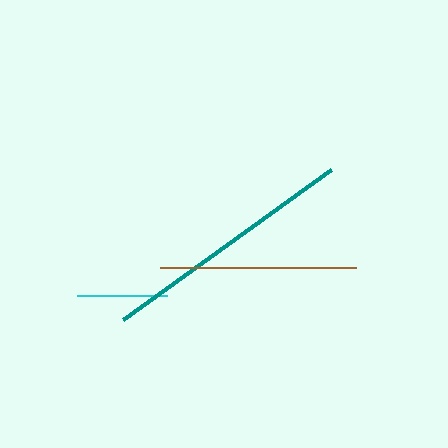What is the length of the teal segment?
The teal segment is approximately 256 pixels long.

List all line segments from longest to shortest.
From longest to shortest: teal, brown, cyan.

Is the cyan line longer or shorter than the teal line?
The teal line is longer than the cyan line.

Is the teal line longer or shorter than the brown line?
The teal line is longer than the brown line.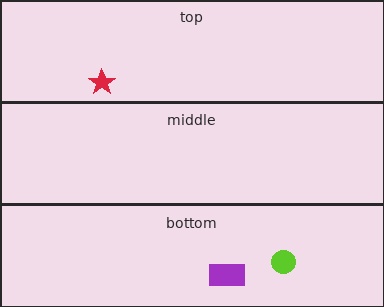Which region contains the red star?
The top region.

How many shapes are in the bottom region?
2.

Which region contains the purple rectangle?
The bottom region.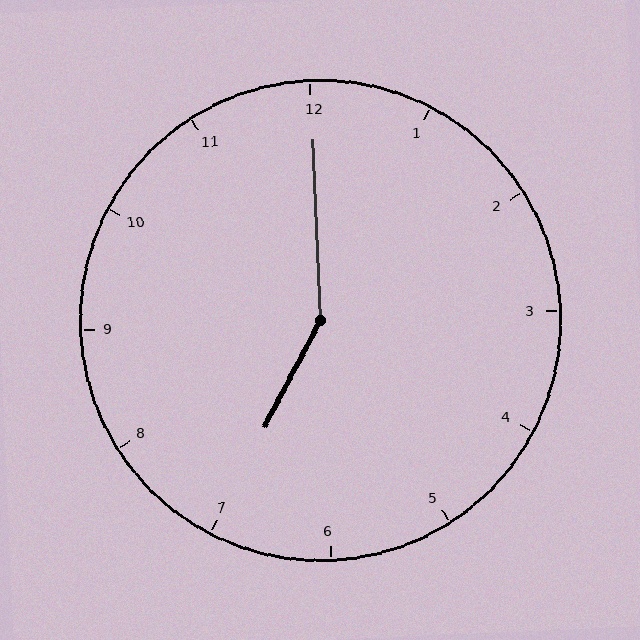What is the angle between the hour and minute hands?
Approximately 150 degrees.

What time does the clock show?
7:00.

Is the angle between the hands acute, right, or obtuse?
It is obtuse.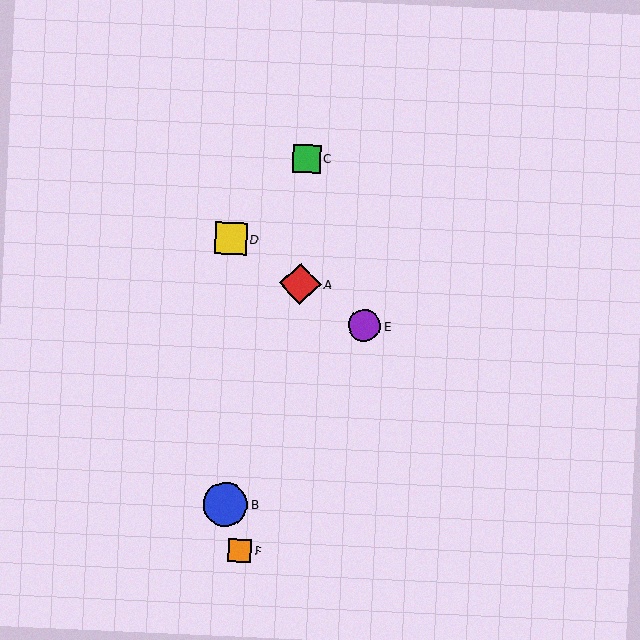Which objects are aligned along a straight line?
Objects A, D, E are aligned along a straight line.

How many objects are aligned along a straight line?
3 objects (A, D, E) are aligned along a straight line.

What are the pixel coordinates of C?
Object C is at (306, 158).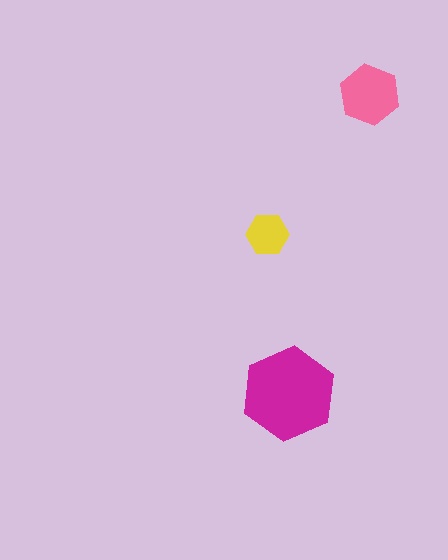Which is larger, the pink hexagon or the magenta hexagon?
The magenta one.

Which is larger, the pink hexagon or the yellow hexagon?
The pink one.